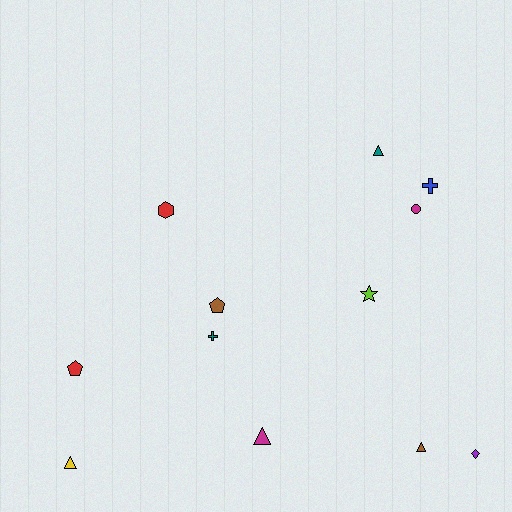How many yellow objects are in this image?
There is 1 yellow object.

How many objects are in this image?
There are 12 objects.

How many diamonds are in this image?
There is 1 diamond.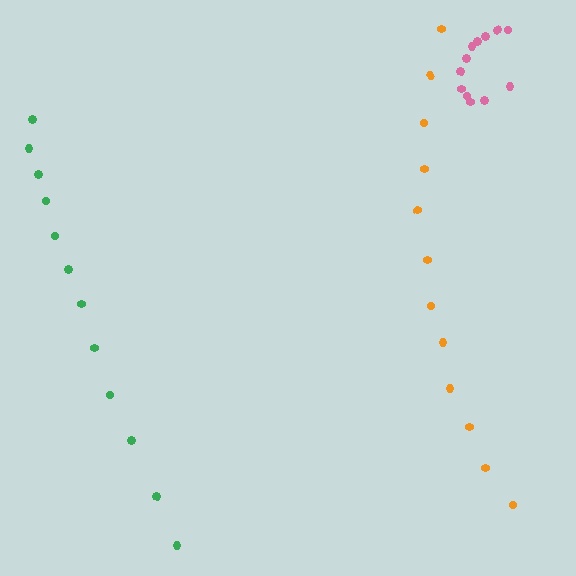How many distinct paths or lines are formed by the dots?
There are 3 distinct paths.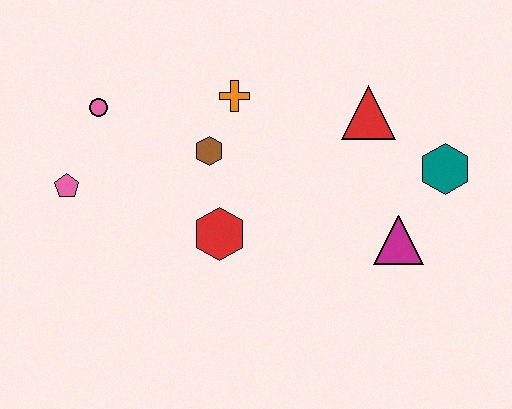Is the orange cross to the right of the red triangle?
No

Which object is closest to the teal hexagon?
The magenta triangle is closest to the teal hexagon.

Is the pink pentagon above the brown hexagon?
No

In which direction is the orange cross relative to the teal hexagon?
The orange cross is to the left of the teal hexagon.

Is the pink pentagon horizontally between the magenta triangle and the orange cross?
No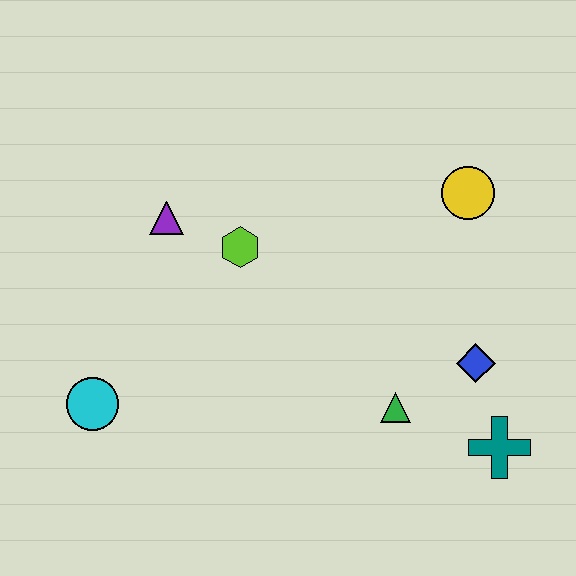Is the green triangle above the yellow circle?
No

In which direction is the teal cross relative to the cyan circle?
The teal cross is to the right of the cyan circle.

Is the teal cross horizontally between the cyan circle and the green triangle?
No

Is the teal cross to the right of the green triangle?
Yes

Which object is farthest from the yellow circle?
The cyan circle is farthest from the yellow circle.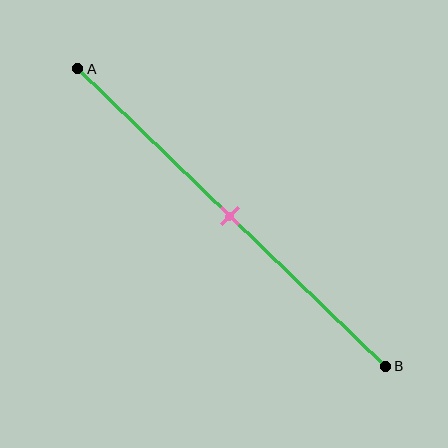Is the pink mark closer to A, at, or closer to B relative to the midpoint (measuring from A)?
The pink mark is approximately at the midpoint of segment AB.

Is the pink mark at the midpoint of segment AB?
Yes, the mark is approximately at the midpoint.